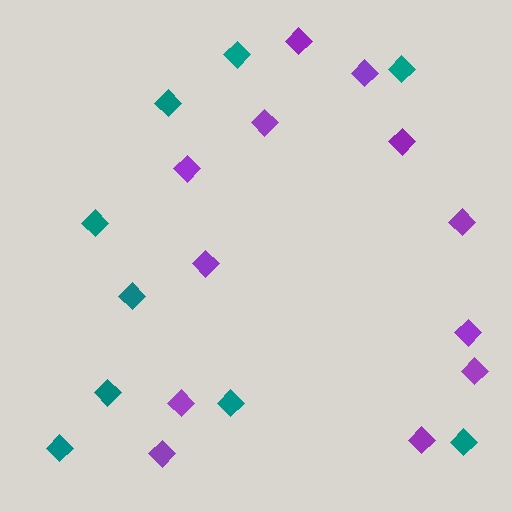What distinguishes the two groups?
There are 2 groups: one group of purple diamonds (12) and one group of teal diamonds (9).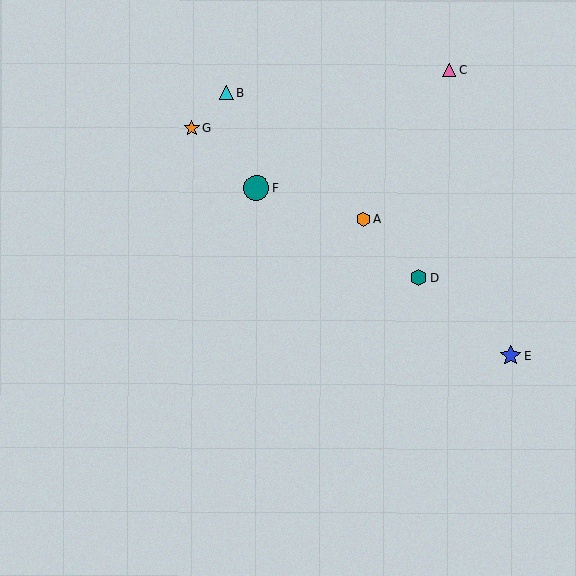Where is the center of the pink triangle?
The center of the pink triangle is at (449, 70).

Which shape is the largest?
The teal circle (labeled F) is the largest.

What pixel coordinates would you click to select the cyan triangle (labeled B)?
Click at (226, 92) to select the cyan triangle B.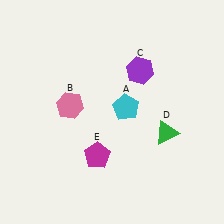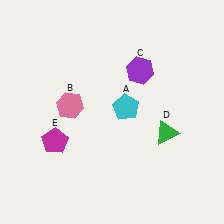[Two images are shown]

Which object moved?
The magenta pentagon (E) moved left.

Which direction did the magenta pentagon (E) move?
The magenta pentagon (E) moved left.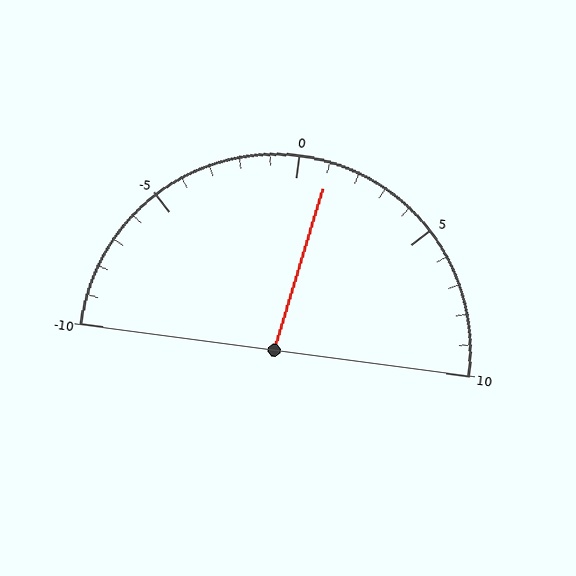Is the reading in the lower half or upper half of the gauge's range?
The reading is in the upper half of the range (-10 to 10).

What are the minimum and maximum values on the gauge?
The gauge ranges from -10 to 10.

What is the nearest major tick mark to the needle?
The nearest major tick mark is 0.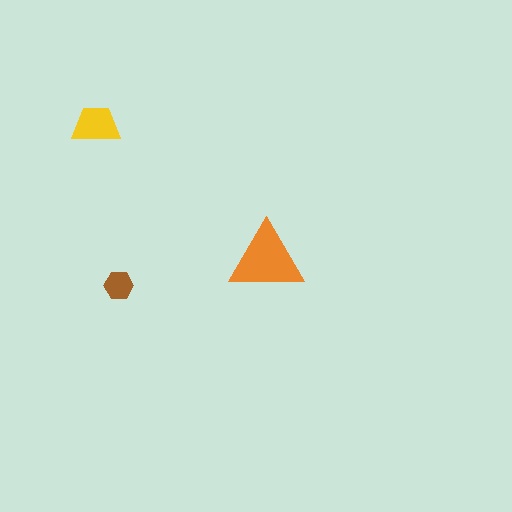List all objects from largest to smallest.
The orange triangle, the yellow trapezoid, the brown hexagon.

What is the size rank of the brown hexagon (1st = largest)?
3rd.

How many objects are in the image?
There are 3 objects in the image.